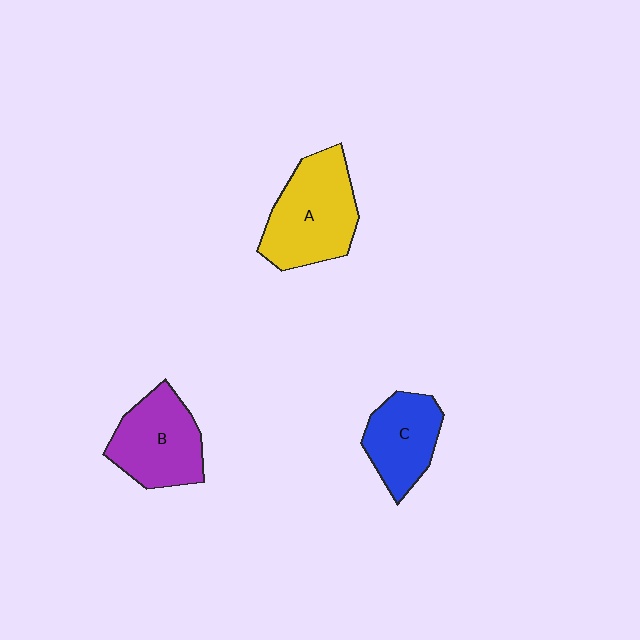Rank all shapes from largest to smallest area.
From largest to smallest: A (yellow), B (purple), C (blue).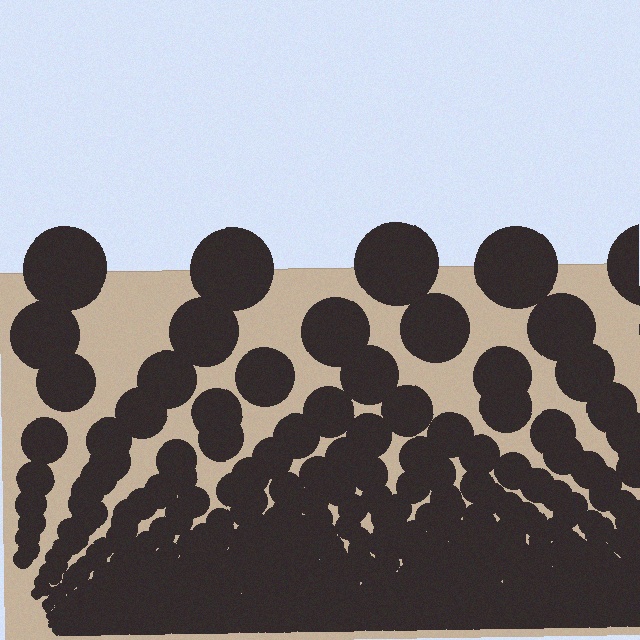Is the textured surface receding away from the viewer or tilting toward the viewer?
The surface appears to tilt toward the viewer. Texture elements get larger and sparser toward the top.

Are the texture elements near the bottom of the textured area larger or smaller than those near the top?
Smaller. The gradient is inverted — elements near the bottom are smaller and denser.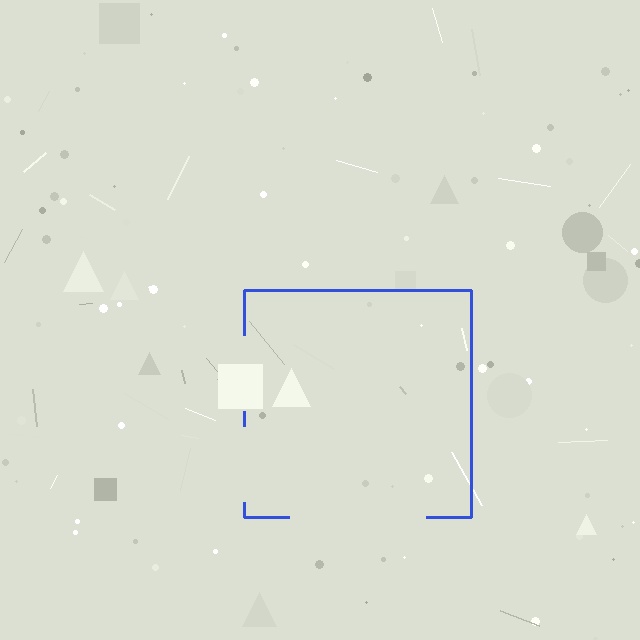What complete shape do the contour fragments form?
The contour fragments form a square.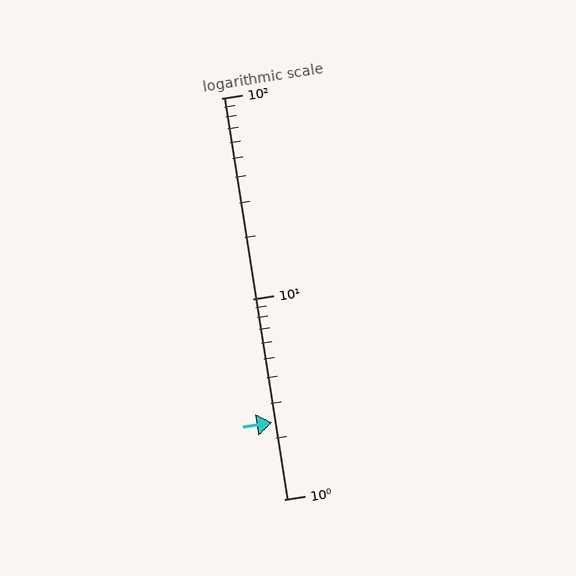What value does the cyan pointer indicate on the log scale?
The pointer indicates approximately 2.4.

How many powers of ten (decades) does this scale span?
The scale spans 2 decades, from 1 to 100.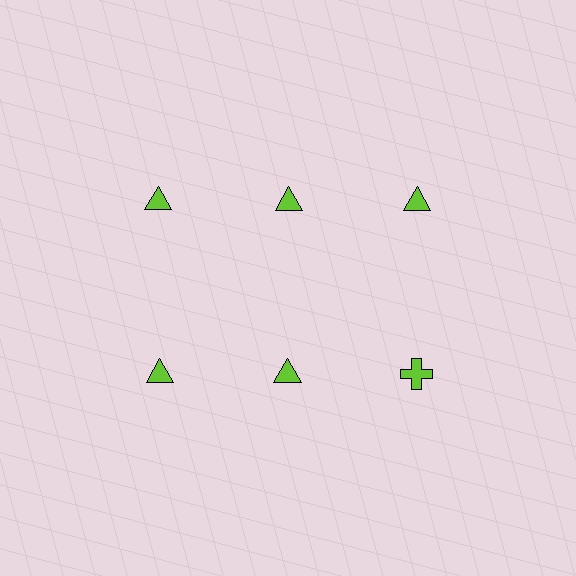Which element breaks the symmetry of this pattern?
The lime cross in the second row, center column breaks the symmetry. All other shapes are lime triangles.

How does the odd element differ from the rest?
It has a different shape: cross instead of triangle.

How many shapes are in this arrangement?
There are 6 shapes arranged in a grid pattern.